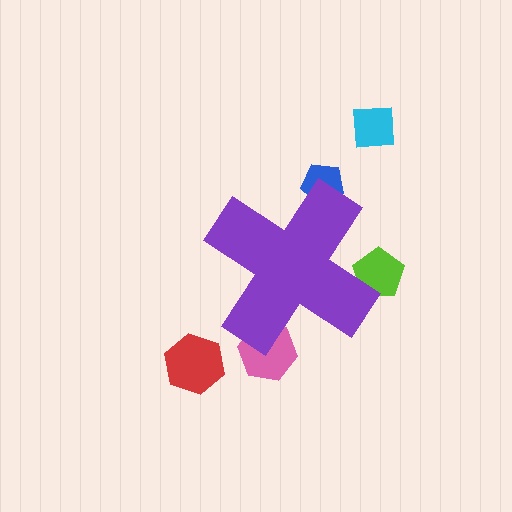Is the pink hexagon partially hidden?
Yes, the pink hexagon is partially hidden behind the purple cross.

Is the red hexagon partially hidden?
No, the red hexagon is fully visible.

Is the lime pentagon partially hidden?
Yes, the lime pentagon is partially hidden behind the purple cross.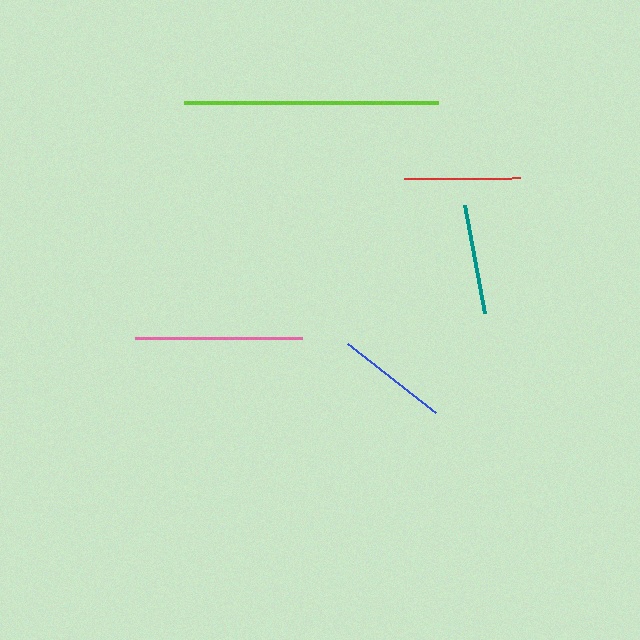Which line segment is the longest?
The lime line is the longest at approximately 254 pixels.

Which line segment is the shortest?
The teal line is the shortest at approximately 110 pixels.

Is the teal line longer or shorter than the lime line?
The lime line is longer than the teal line.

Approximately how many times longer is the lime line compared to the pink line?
The lime line is approximately 1.5 times the length of the pink line.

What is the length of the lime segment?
The lime segment is approximately 254 pixels long.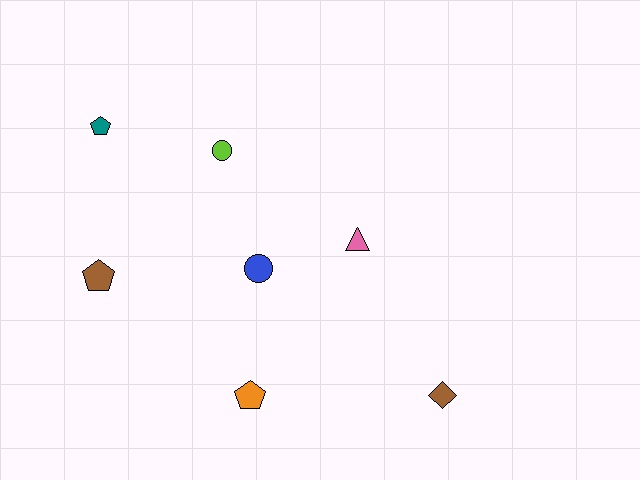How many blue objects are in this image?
There is 1 blue object.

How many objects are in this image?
There are 7 objects.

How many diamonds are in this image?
There is 1 diamond.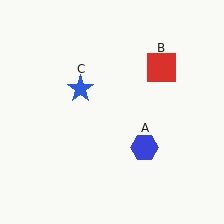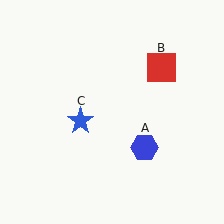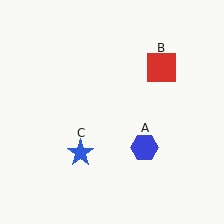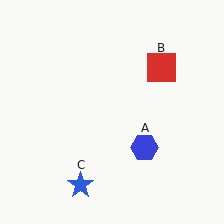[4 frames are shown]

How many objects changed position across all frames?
1 object changed position: blue star (object C).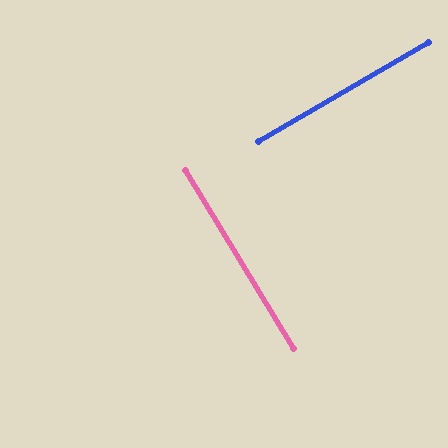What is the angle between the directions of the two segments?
Approximately 89 degrees.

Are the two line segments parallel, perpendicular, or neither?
Perpendicular — they meet at approximately 89°.